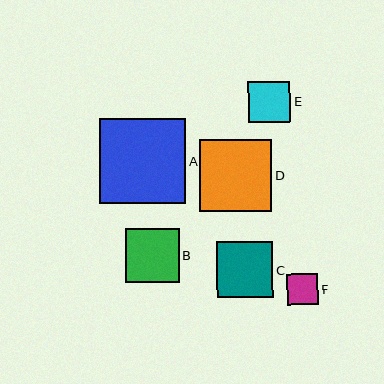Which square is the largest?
Square A is the largest with a size of approximately 86 pixels.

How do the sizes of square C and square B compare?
Square C and square B are approximately the same size.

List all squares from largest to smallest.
From largest to smallest: A, D, C, B, E, F.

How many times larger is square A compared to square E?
Square A is approximately 2.1 times the size of square E.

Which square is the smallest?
Square F is the smallest with a size of approximately 31 pixels.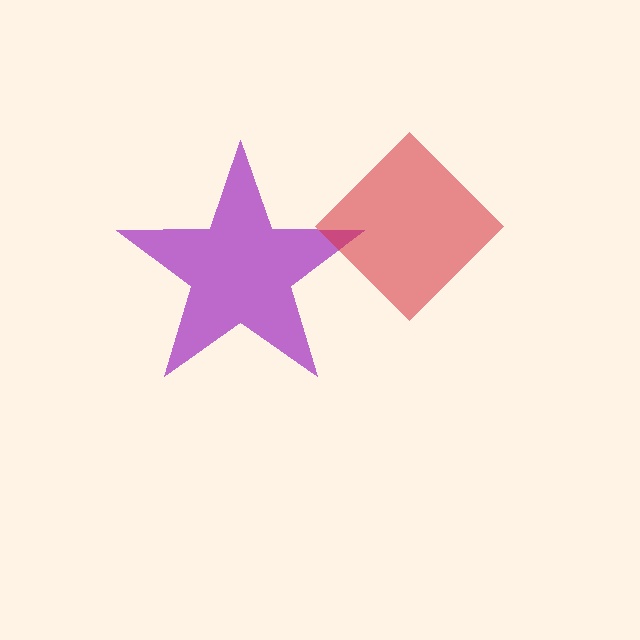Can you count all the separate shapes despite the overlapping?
Yes, there are 2 separate shapes.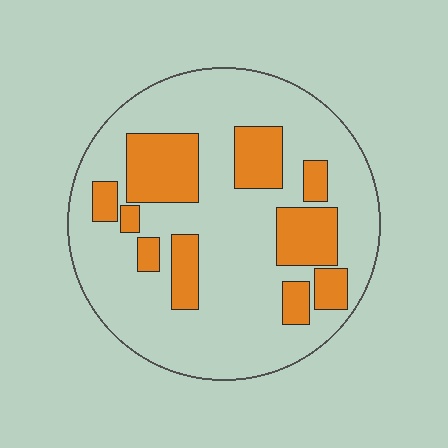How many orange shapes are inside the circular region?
10.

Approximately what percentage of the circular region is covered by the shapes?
Approximately 25%.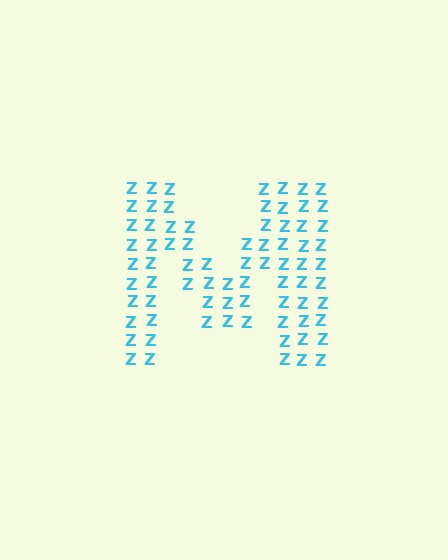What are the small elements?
The small elements are letter Z's.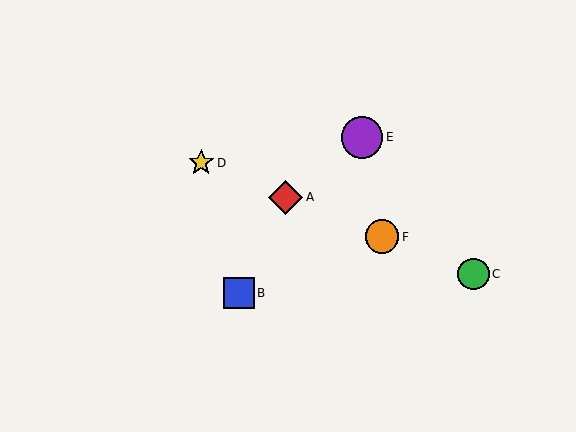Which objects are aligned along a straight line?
Objects A, C, D, F are aligned along a straight line.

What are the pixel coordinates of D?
Object D is at (201, 163).